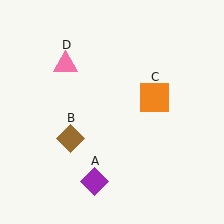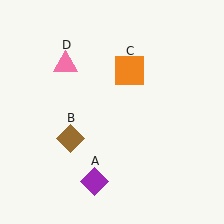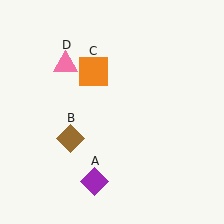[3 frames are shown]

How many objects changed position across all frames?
1 object changed position: orange square (object C).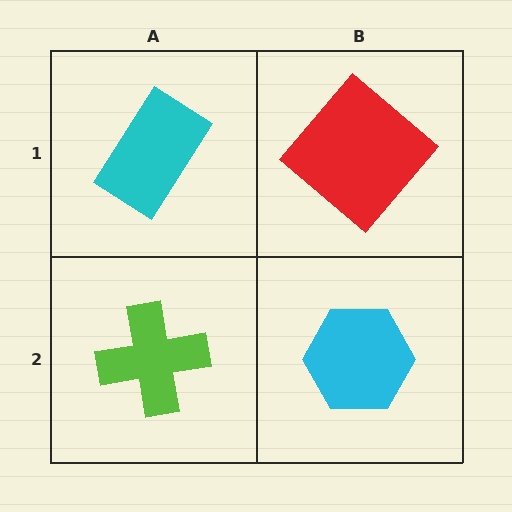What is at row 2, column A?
A lime cross.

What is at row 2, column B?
A cyan hexagon.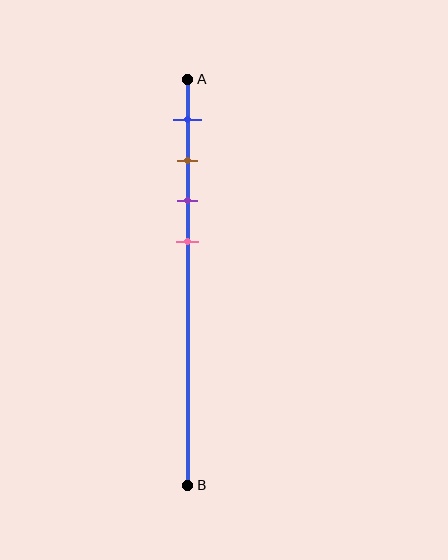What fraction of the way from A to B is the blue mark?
The blue mark is approximately 10% (0.1) of the way from A to B.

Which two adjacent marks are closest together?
The brown and purple marks are the closest adjacent pair.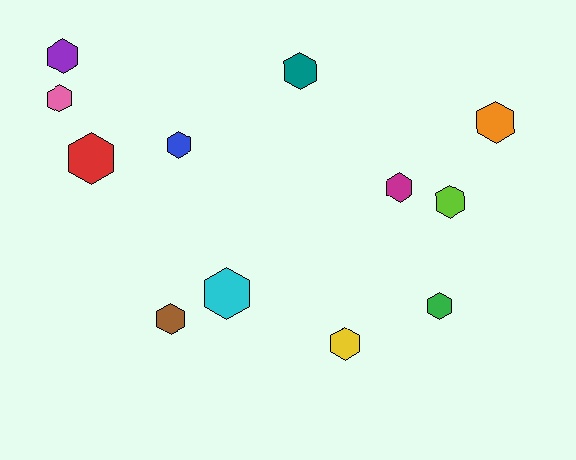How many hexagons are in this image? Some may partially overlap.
There are 12 hexagons.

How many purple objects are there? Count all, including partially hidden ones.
There is 1 purple object.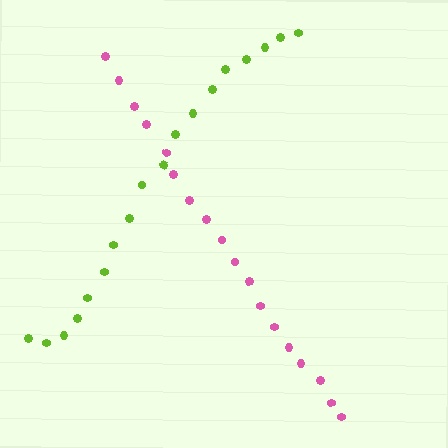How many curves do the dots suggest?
There are 2 distinct paths.